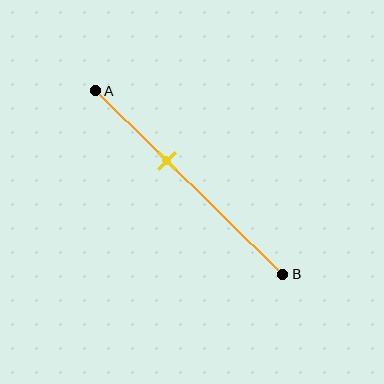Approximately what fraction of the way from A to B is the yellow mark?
The yellow mark is approximately 40% of the way from A to B.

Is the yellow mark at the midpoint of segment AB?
No, the mark is at about 40% from A, not at the 50% midpoint.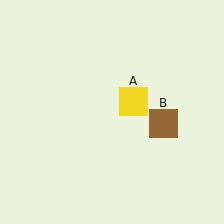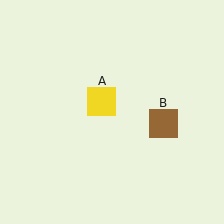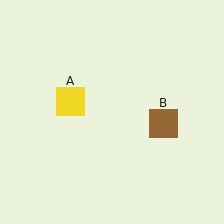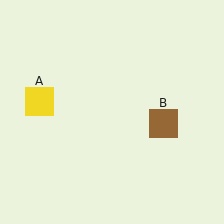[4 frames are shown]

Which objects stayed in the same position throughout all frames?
Brown square (object B) remained stationary.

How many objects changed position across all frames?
1 object changed position: yellow square (object A).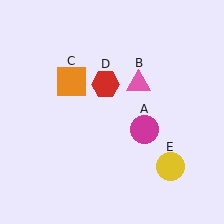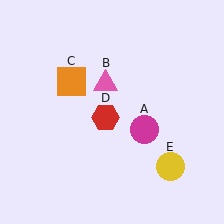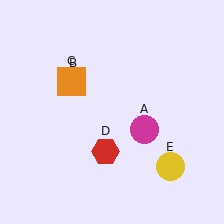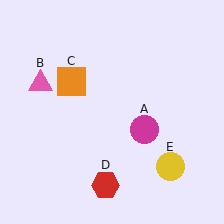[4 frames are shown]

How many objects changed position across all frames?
2 objects changed position: pink triangle (object B), red hexagon (object D).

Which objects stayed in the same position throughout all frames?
Magenta circle (object A) and orange square (object C) and yellow circle (object E) remained stationary.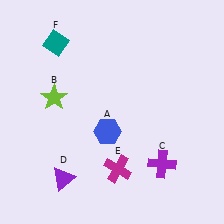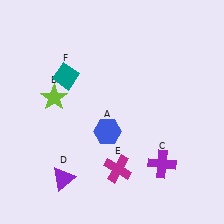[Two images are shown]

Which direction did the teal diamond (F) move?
The teal diamond (F) moved down.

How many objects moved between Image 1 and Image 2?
1 object moved between the two images.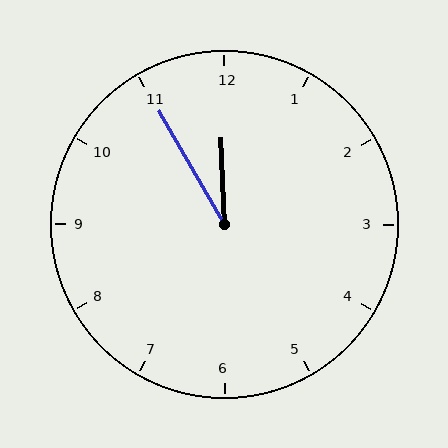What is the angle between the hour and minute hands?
Approximately 28 degrees.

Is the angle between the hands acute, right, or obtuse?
It is acute.